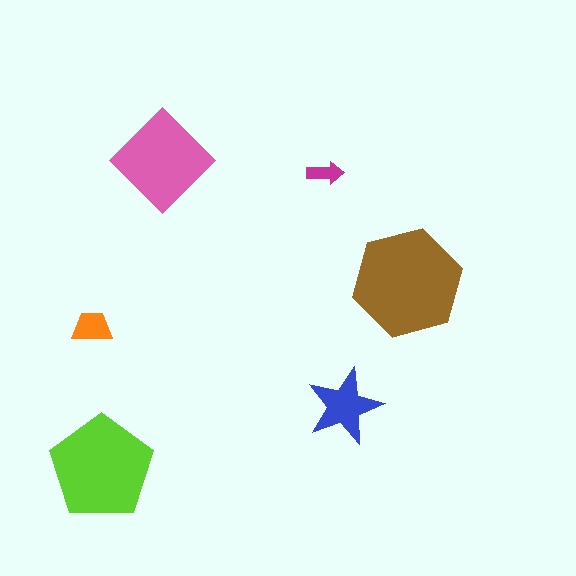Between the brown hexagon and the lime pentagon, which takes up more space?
The brown hexagon.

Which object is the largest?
The brown hexagon.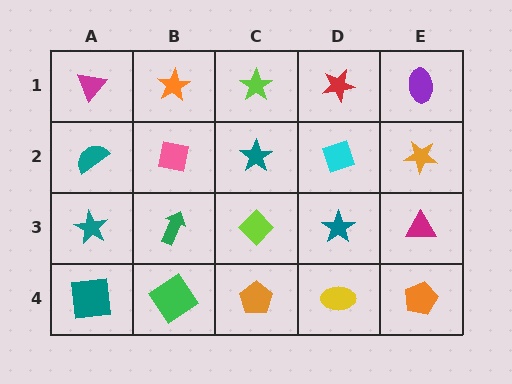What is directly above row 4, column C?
A lime diamond.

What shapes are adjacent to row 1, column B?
A pink square (row 2, column B), a magenta triangle (row 1, column A), a lime star (row 1, column C).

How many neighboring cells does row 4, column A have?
2.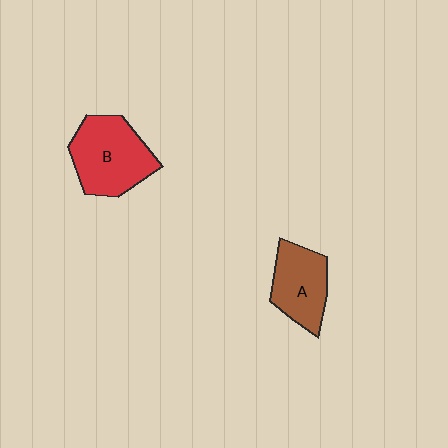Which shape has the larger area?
Shape B (red).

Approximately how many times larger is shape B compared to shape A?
Approximately 1.3 times.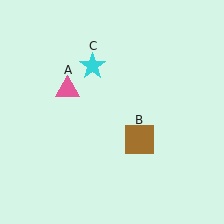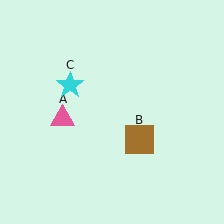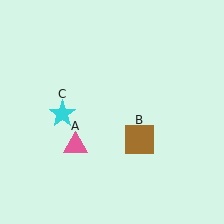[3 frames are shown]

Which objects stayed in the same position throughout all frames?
Brown square (object B) remained stationary.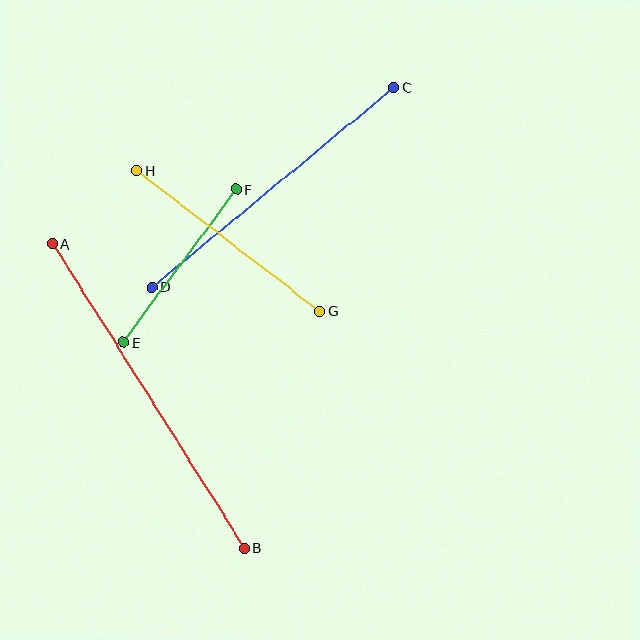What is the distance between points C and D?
The distance is approximately 313 pixels.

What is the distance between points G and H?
The distance is approximately 231 pixels.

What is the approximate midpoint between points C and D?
The midpoint is at approximately (273, 187) pixels.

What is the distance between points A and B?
The distance is approximately 359 pixels.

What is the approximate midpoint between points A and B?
The midpoint is at approximately (148, 396) pixels.